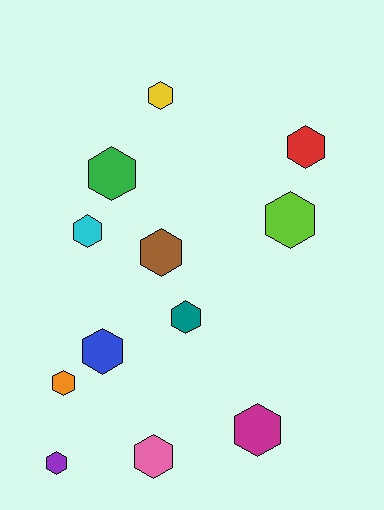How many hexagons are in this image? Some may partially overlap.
There are 12 hexagons.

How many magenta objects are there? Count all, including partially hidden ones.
There is 1 magenta object.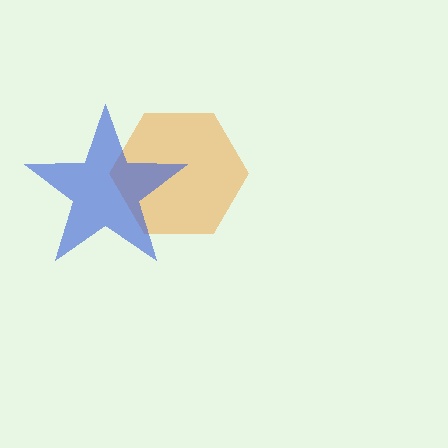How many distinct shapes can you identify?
There are 2 distinct shapes: an orange hexagon, a blue star.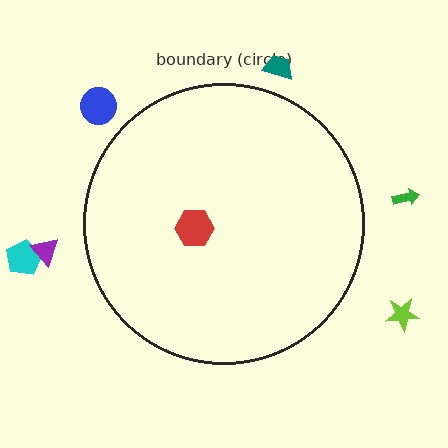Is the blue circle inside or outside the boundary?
Outside.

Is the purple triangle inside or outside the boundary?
Outside.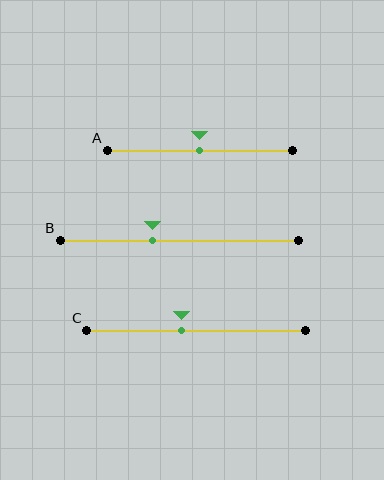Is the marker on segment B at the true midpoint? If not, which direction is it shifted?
No, the marker on segment B is shifted to the left by about 11% of the segment length.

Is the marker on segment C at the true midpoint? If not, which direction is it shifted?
No, the marker on segment C is shifted to the left by about 7% of the segment length.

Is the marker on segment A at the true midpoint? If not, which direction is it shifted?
Yes, the marker on segment A is at the true midpoint.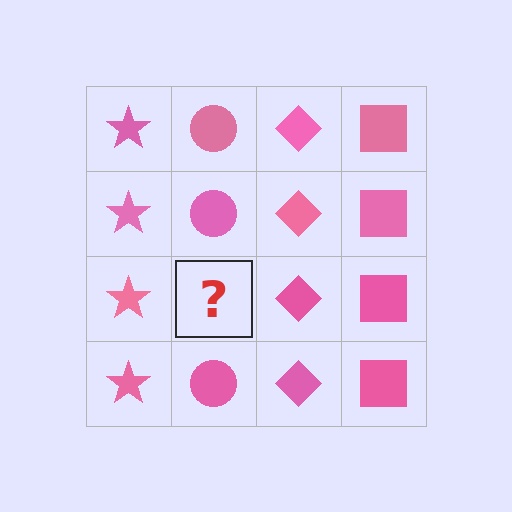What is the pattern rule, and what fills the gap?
The rule is that each column has a consistent shape. The gap should be filled with a pink circle.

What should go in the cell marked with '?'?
The missing cell should contain a pink circle.